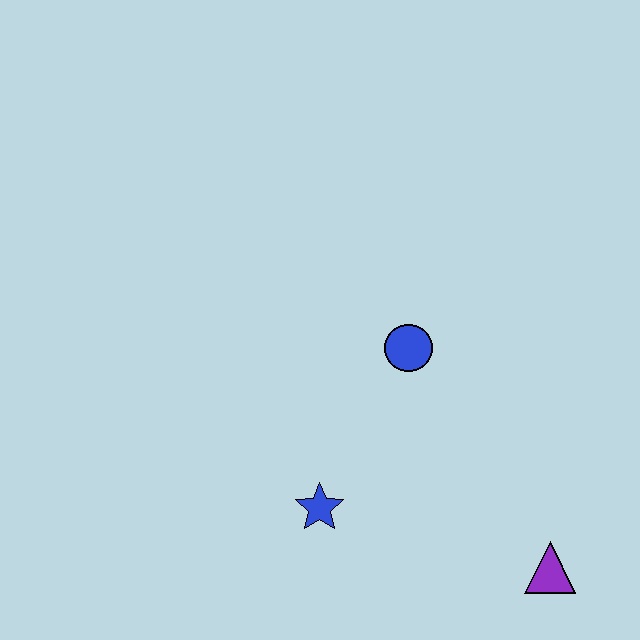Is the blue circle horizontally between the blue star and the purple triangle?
Yes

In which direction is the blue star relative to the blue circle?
The blue star is below the blue circle.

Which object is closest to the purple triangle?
The blue star is closest to the purple triangle.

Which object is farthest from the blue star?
The purple triangle is farthest from the blue star.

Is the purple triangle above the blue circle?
No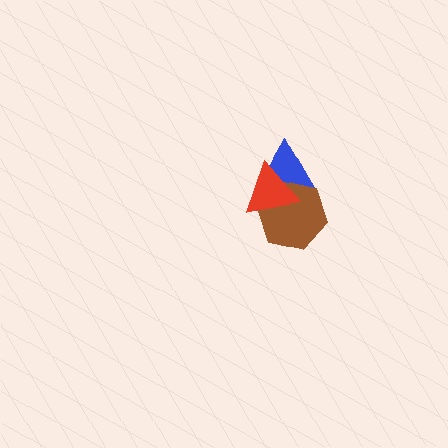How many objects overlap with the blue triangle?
2 objects overlap with the blue triangle.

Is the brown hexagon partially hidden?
Yes, it is partially covered by another shape.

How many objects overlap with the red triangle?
2 objects overlap with the red triangle.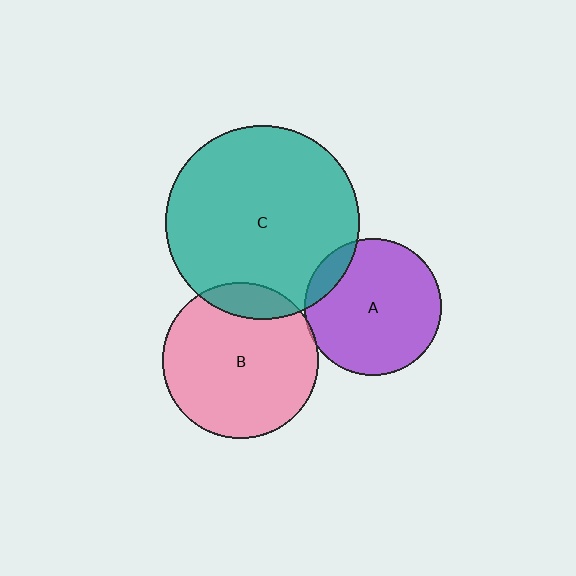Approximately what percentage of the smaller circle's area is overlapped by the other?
Approximately 5%.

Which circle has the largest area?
Circle C (teal).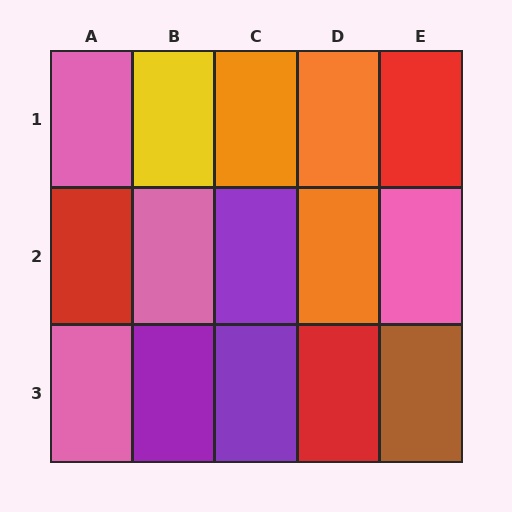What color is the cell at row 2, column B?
Pink.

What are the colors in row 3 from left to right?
Pink, purple, purple, red, brown.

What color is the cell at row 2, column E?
Pink.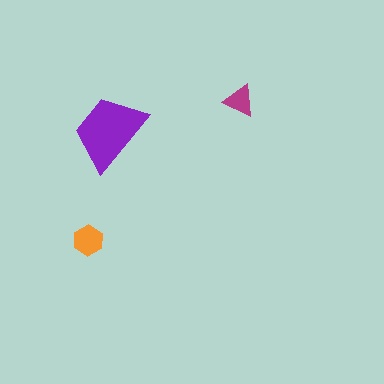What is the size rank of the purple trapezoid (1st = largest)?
1st.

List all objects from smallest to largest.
The magenta triangle, the orange hexagon, the purple trapezoid.